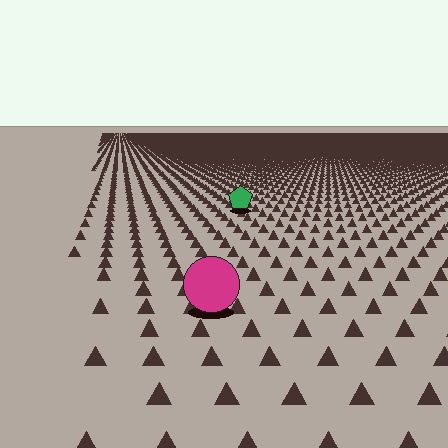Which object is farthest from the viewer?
The green pentagon is farthest from the viewer. It appears smaller and the ground texture around it is denser.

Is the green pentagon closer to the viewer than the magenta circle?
No. The magenta circle is closer — you can tell from the texture gradient: the ground texture is coarser near it.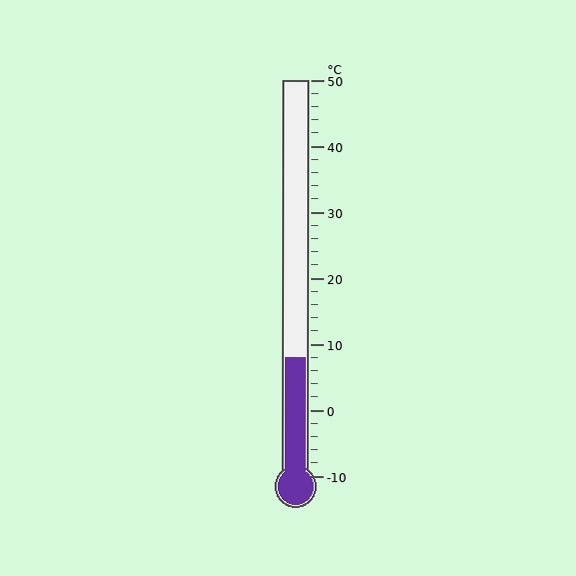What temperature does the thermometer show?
The thermometer shows approximately 8°C.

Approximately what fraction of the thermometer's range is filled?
The thermometer is filled to approximately 30% of its range.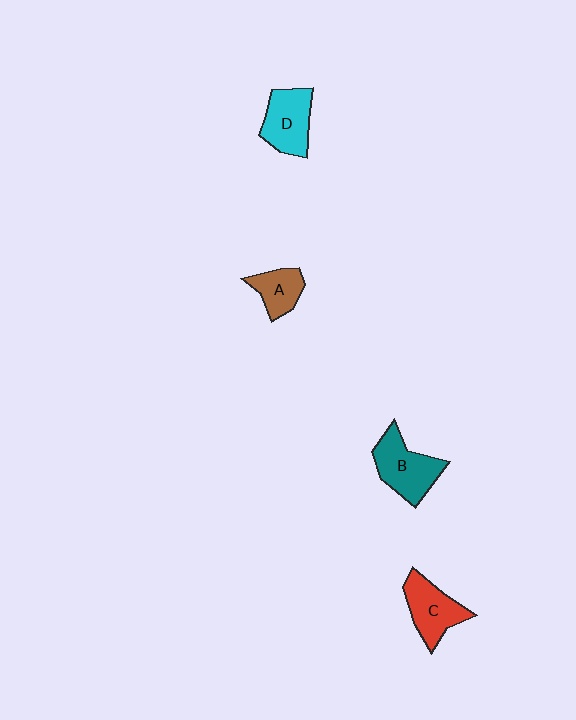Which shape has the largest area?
Shape B (teal).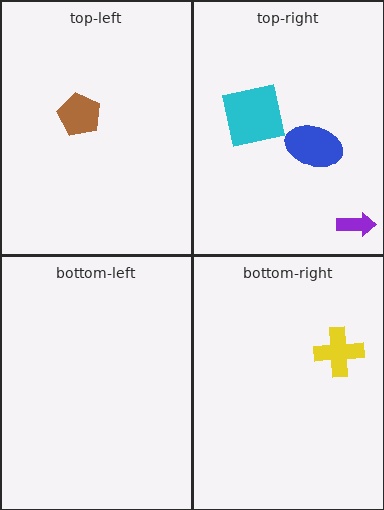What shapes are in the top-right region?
The cyan square, the blue ellipse, the purple arrow.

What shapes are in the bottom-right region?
The yellow cross.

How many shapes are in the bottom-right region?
1.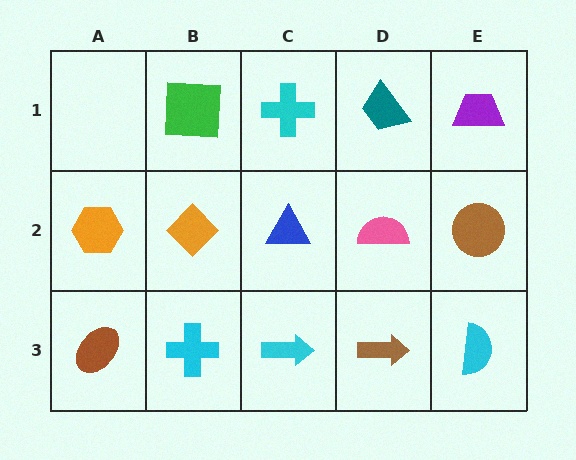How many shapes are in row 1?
4 shapes.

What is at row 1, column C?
A cyan cross.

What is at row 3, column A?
A brown ellipse.